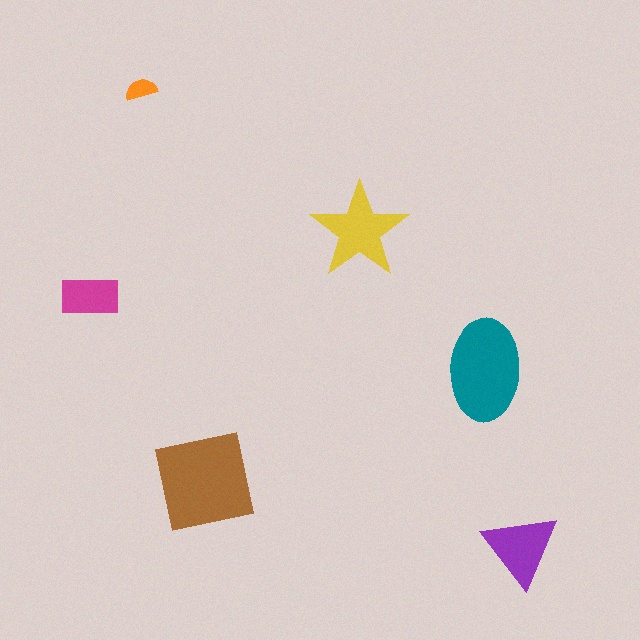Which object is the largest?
The brown square.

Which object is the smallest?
The orange semicircle.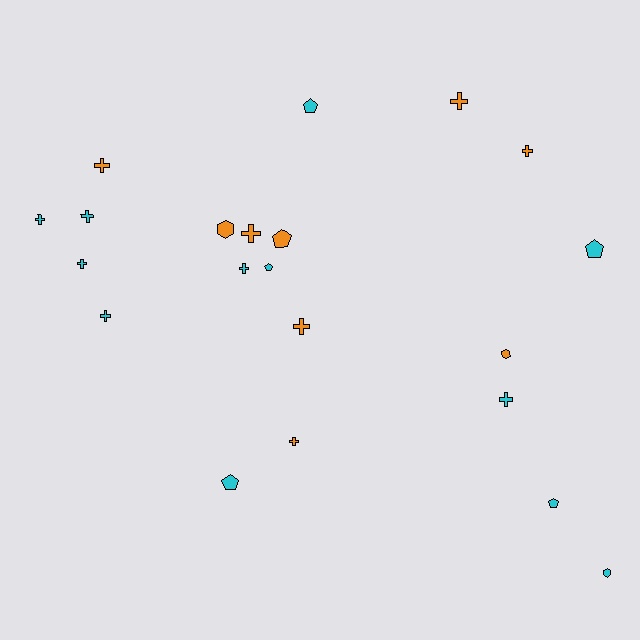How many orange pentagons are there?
There is 1 orange pentagon.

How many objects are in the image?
There are 21 objects.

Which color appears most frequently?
Cyan, with 12 objects.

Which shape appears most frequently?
Cross, with 12 objects.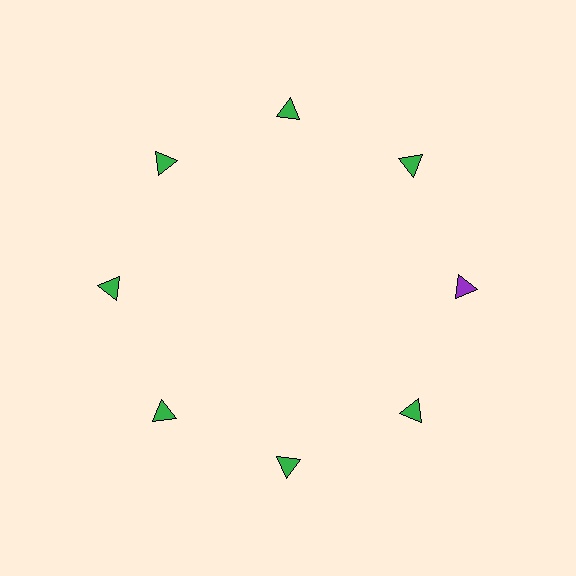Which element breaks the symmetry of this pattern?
The purple triangle at roughly the 3 o'clock position breaks the symmetry. All other shapes are green triangles.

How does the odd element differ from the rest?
It has a different color: purple instead of green.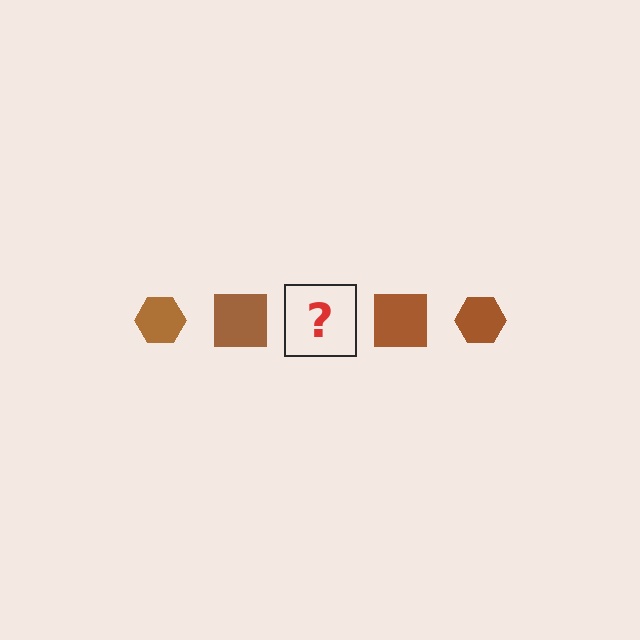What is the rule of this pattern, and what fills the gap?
The rule is that the pattern cycles through hexagon, square shapes in brown. The gap should be filled with a brown hexagon.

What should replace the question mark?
The question mark should be replaced with a brown hexagon.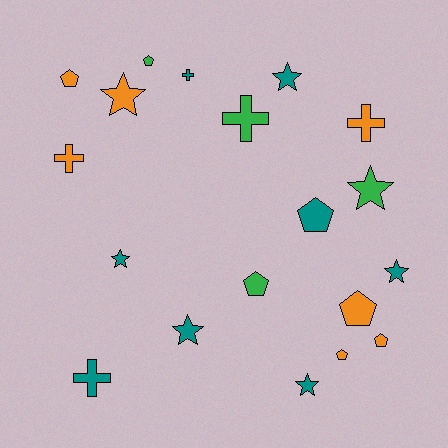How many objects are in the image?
There are 19 objects.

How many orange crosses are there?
There are 2 orange crosses.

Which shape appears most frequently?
Star, with 7 objects.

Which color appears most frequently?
Teal, with 8 objects.